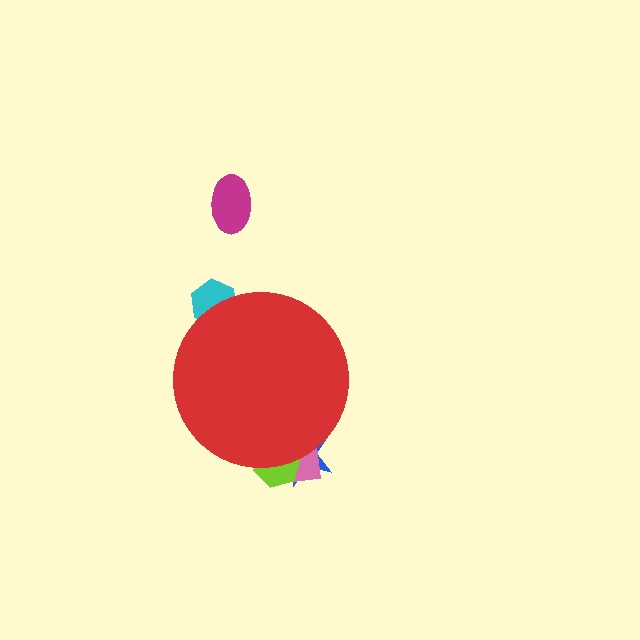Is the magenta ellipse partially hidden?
No, the magenta ellipse is fully visible.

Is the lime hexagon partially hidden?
Yes, the lime hexagon is partially hidden behind the red circle.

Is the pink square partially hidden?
Yes, the pink square is partially hidden behind the red circle.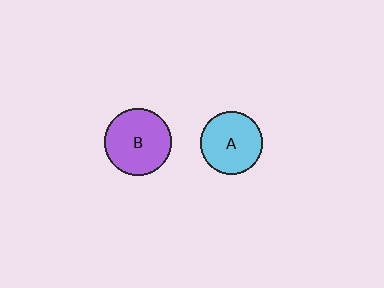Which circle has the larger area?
Circle B (purple).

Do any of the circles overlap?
No, none of the circles overlap.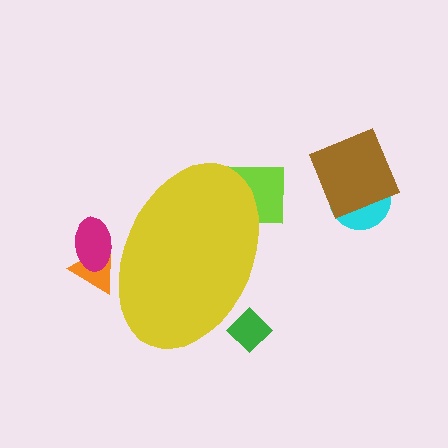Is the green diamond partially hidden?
Yes, the green diamond is partially hidden behind the yellow ellipse.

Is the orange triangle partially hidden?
Yes, the orange triangle is partially hidden behind the yellow ellipse.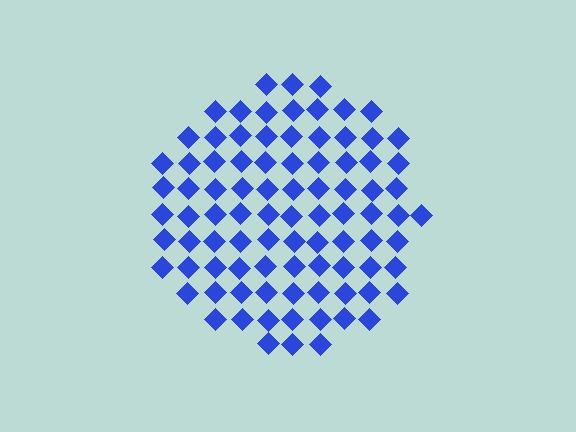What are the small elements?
The small elements are diamonds.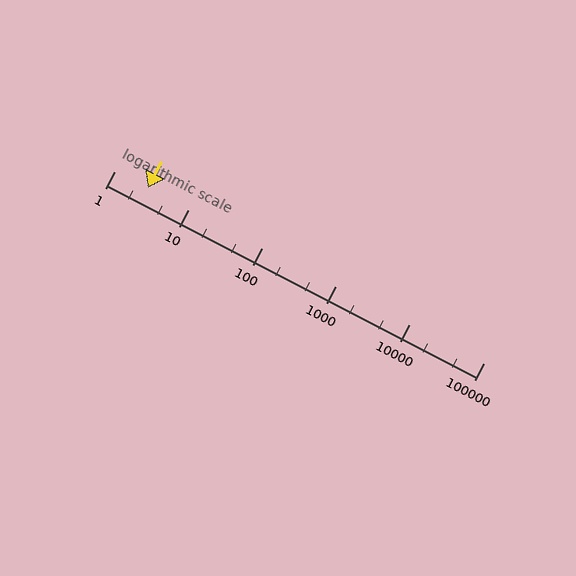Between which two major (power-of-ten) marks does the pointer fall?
The pointer is between 1 and 10.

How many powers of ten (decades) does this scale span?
The scale spans 5 decades, from 1 to 100000.